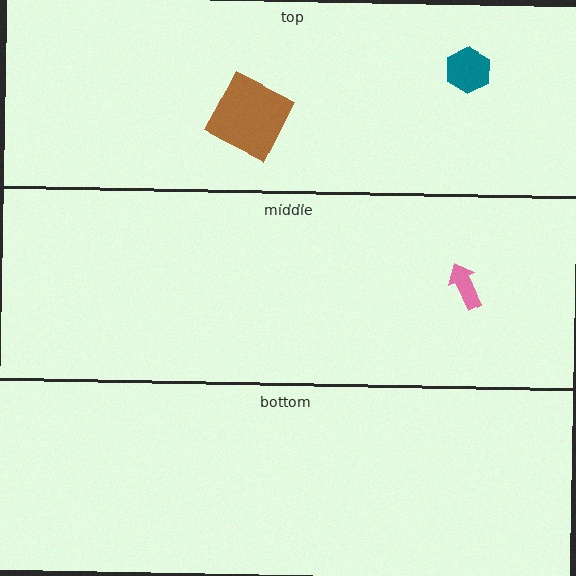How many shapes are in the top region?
2.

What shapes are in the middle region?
The pink arrow.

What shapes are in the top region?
The brown square, the teal hexagon.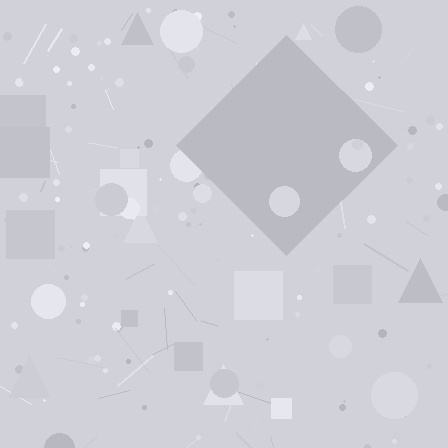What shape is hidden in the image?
A diamond is hidden in the image.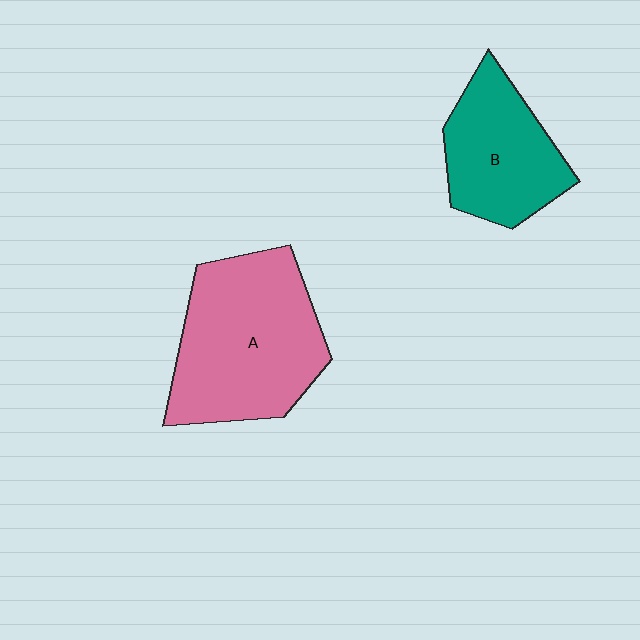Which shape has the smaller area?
Shape B (teal).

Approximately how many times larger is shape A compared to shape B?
Approximately 1.5 times.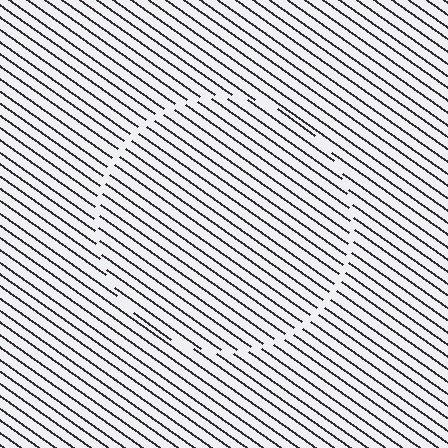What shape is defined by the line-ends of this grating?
An illusory circle. The interior of the shape contains the same grating, shifted by half a period — the contour is defined by the phase discontinuity where line-ends from the inner and outer gratings abut.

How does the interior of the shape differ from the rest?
The interior of the shape contains the same grating, shifted by half a period — the contour is defined by the phase discontinuity where line-ends from the inner and outer gratings abut.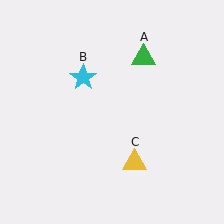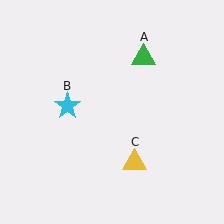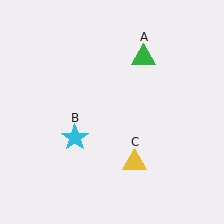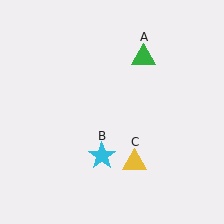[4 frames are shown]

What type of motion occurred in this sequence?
The cyan star (object B) rotated counterclockwise around the center of the scene.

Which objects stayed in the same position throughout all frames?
Green triangle (object A) and yellow triangle (object C) remained stationary.